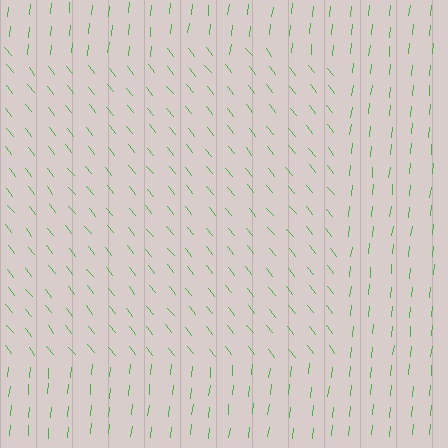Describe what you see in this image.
The image is filled with small green line segments. A rectangle region in the image has lines oriented differently from the surrounding lines, creating a visible texture boundary.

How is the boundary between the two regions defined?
The boundary is defined purely by a change in line orientation (approximately 45 degrees difference). All lines are the same color and thickness.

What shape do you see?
I see a rectangle.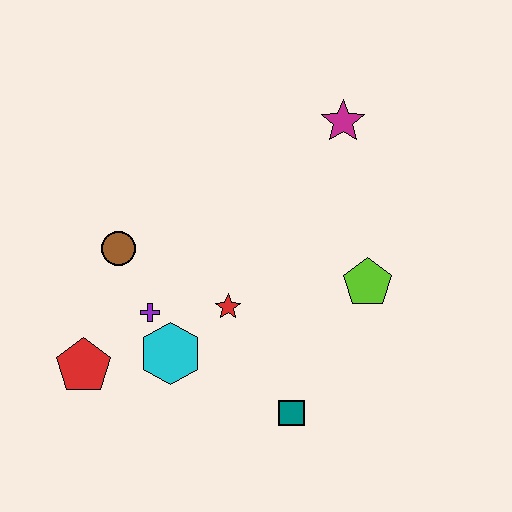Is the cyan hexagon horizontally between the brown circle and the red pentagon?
No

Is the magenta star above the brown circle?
Yes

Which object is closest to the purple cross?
The cyan hexagon is closest to the purple cross.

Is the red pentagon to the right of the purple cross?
No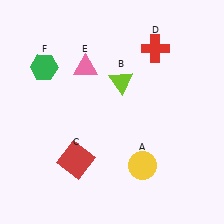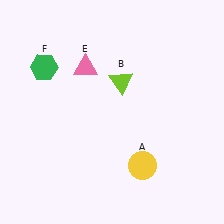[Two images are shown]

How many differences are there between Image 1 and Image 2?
There are 2 differences between the two images.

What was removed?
The red cross (D), the red square (C) were removed in Image 2.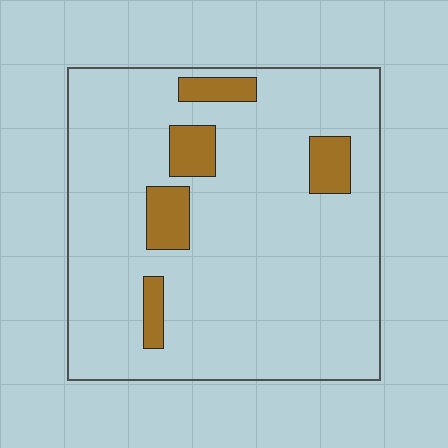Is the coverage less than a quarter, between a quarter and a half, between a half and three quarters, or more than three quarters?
Less than a quarter.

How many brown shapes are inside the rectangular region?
5.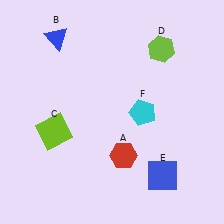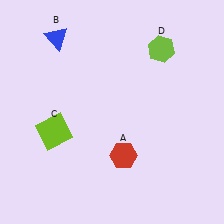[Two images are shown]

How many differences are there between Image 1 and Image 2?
There are 2 differences between the two images.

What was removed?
The blue square (E), the cyan pentagon (F) were removed in Image 2.